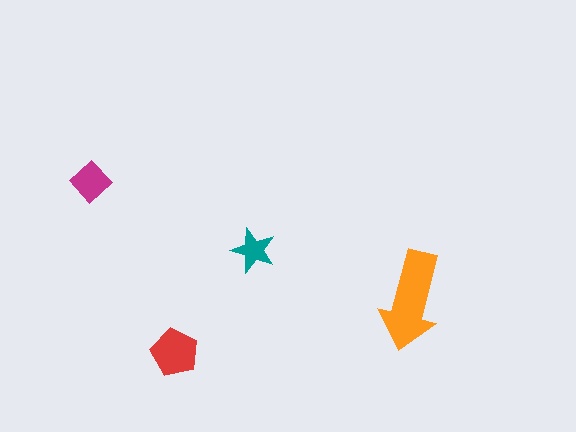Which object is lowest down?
The red pentagon is bottommost.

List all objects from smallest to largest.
The teal star, the magenta diamond, the red pentagon, the orange arrow.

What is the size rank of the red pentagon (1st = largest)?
2nd.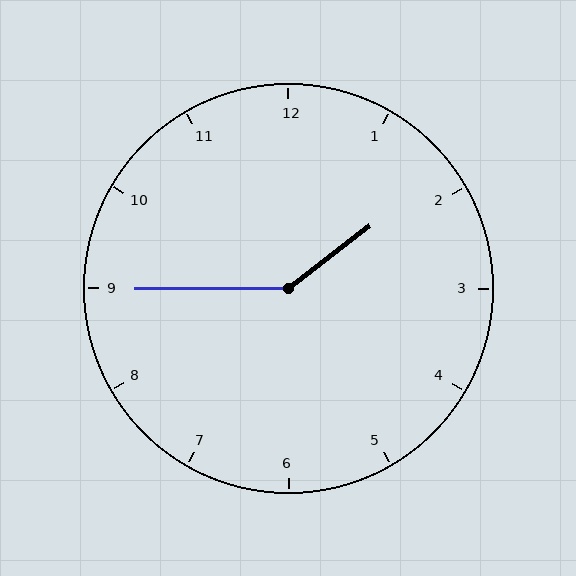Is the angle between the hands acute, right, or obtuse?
It is obtuse.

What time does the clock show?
1:45.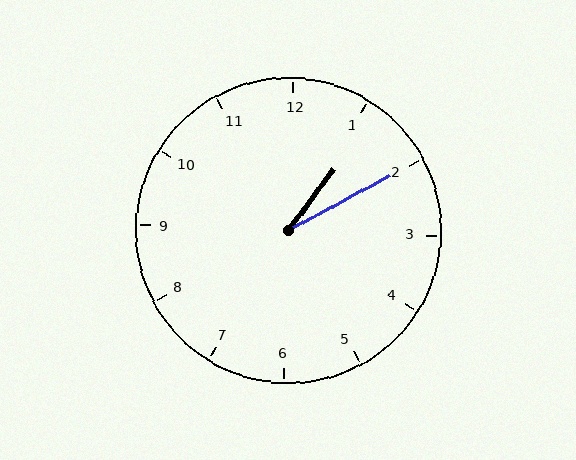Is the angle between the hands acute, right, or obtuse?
It is acute.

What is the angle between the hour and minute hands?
Approximately 25 degrees.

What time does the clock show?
1:10.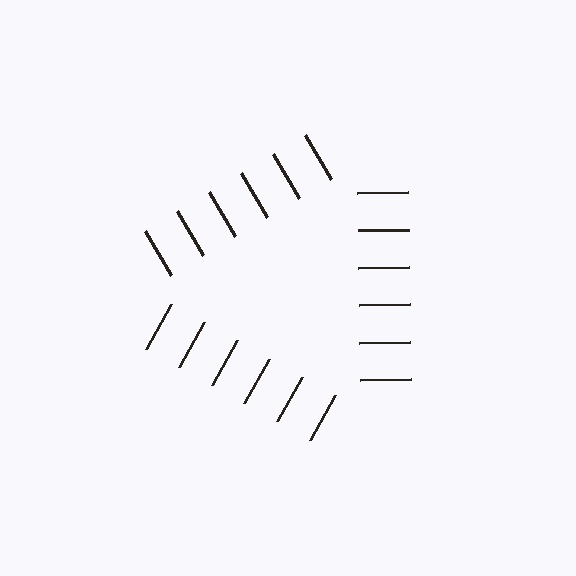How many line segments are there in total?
18 — 6 along each of the 3 edges.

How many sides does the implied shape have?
3 sides — the line-ends trace a triangle.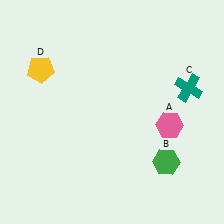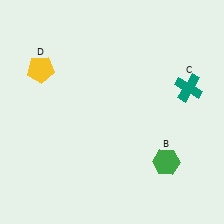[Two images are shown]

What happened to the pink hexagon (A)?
The pink hexagon (A) was removed in Image 2. It was in the bottom-right area of Image 1.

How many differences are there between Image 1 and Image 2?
There is 1 difference between the two images.